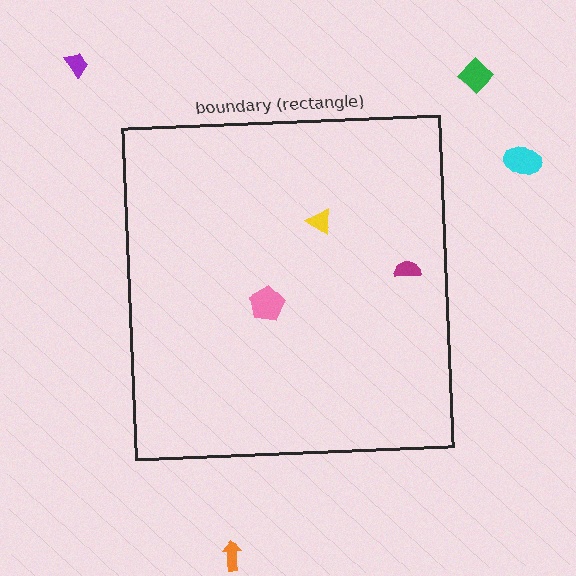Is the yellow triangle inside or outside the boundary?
Inside.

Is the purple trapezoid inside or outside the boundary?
Outside.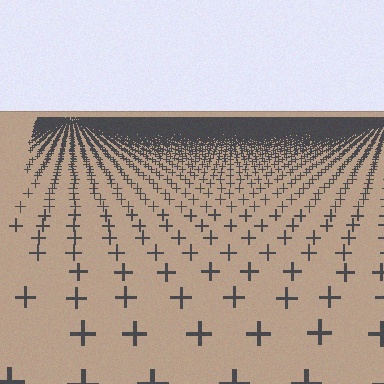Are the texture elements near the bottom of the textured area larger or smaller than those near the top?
Larger. Near the bottom, elements are closer to the viewer and appear at a bigger on-screen size.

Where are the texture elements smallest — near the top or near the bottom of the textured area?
Near the top.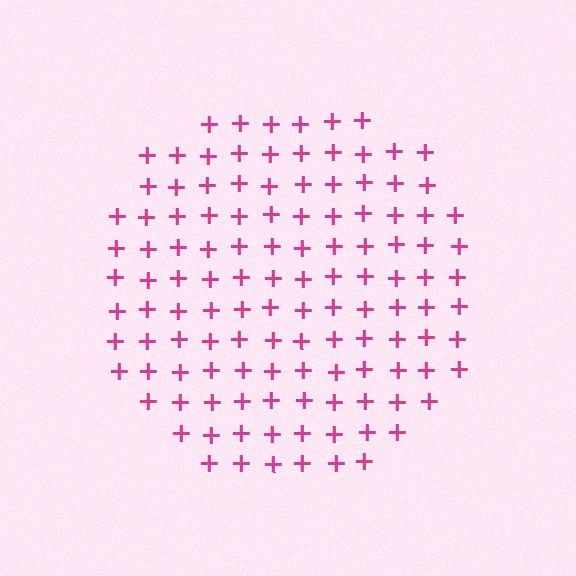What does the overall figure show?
The overall figure shows a circle.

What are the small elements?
The small elements are plus signs.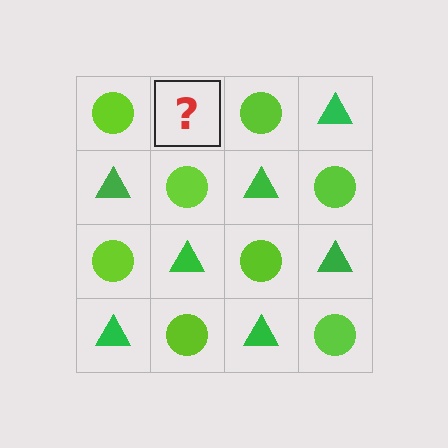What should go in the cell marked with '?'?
The missing cell should contain a green triangle.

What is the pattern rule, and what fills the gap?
The rule is that it alternates lime circle and green triangle in a checkerboard pattern. The gap should be filled with a green triangle.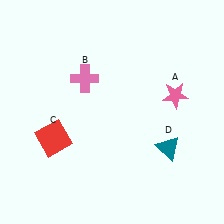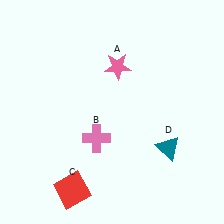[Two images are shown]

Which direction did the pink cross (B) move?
The pink cross (B) moved down.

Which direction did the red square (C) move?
The red square (C) moved down.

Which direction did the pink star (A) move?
The pink star (A) moved left.